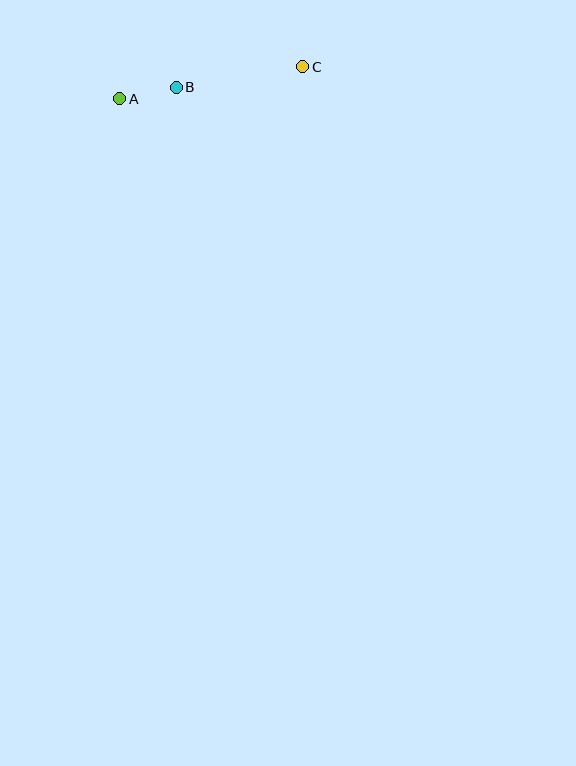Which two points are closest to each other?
Points A and B are closest to each other.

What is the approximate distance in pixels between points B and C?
The distance between B and C is approximately 128 pixels.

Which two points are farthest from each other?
Points A and C are farthest from each other.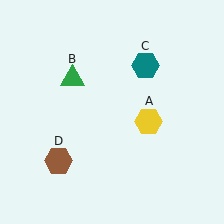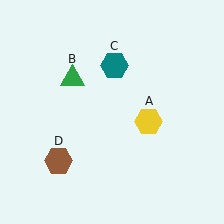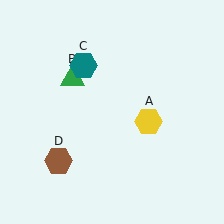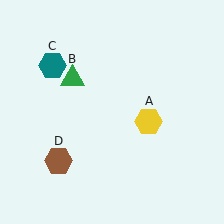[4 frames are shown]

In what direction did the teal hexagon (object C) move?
The teal hexagon (object C) moved left.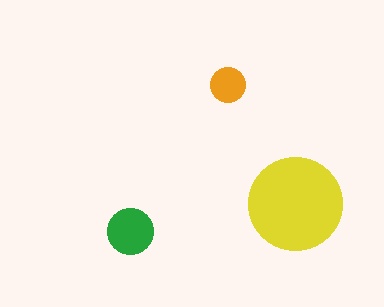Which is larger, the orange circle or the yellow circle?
The yellow one.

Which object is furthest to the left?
The green circle is leftmost.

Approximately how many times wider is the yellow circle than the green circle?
About 2 times wider.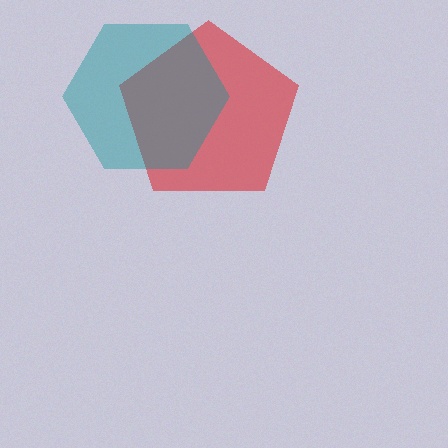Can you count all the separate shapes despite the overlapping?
Yes, there are 2 separate shapes.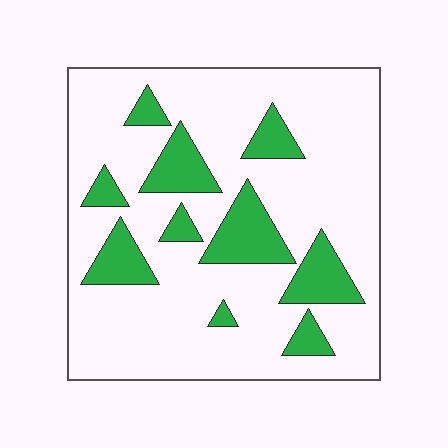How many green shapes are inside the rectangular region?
10.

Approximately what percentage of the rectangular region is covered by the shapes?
Approximately 20%.